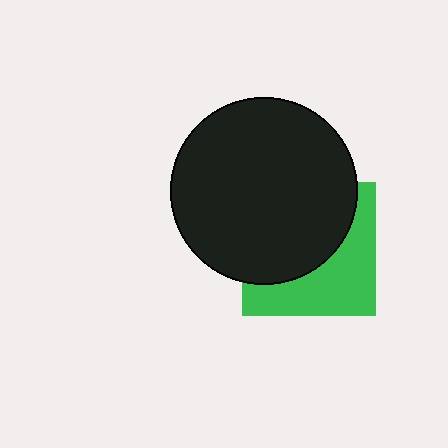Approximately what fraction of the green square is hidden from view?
Roughly 56% of the green square is hidden behind the black circle.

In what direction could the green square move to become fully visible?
The green square could move toward the lower-right. That would shift it out from behind the black circle entirely.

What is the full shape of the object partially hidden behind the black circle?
The partially hidden object is a green square.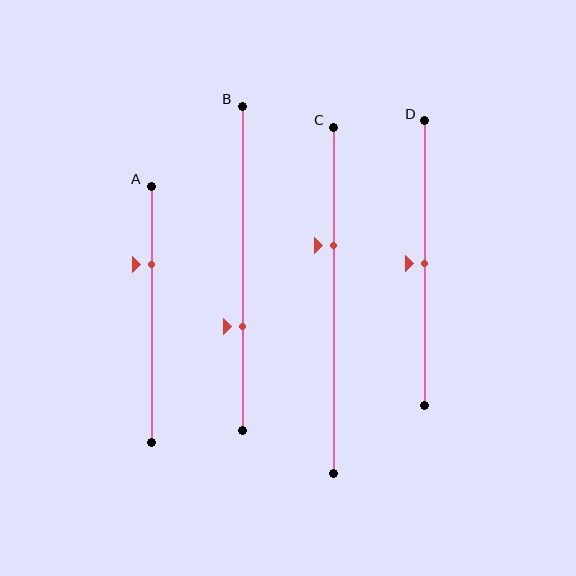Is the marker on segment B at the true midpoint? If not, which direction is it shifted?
No, the marker on segment B is shifted downward by about 18% of the segment length.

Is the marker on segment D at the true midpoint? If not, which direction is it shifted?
Yes, the marker on segment D is at the true midpoint.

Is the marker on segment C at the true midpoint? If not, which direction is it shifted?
No, the marker on segment C is shifted upward by about 16% of the segment length.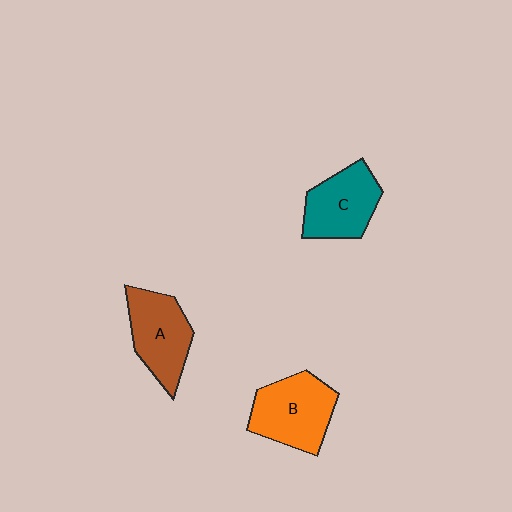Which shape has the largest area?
Shape B (orange).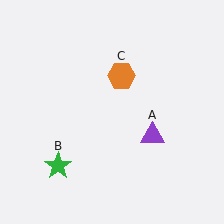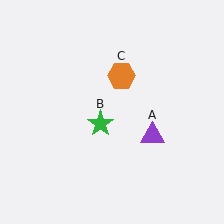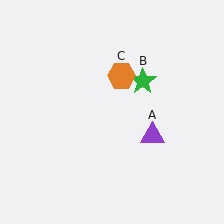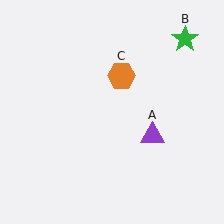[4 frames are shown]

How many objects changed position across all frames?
1 object changed position: green star (object B).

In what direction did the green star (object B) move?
The green star (object B) moved up and to the right.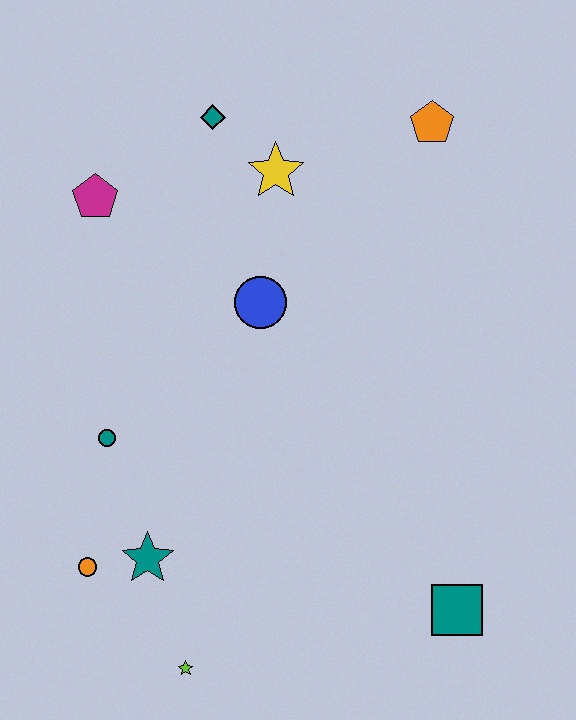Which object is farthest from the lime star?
The orange pentagon is farthest from the lime star.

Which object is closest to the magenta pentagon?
The teal diamond is closest to the magenta pentagon.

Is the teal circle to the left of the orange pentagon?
Yes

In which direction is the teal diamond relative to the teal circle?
The teal diamond is above the teal circle.